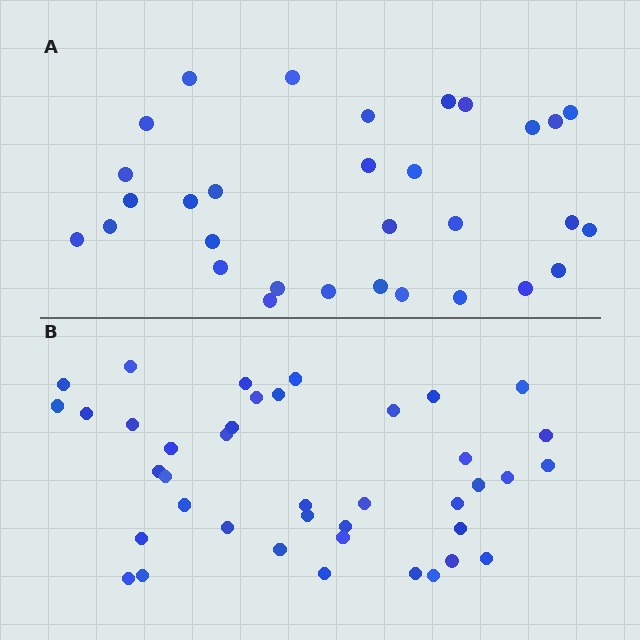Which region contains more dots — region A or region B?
Region B (the bottom region) has more dots.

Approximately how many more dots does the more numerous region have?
Region B has roughly 8 or so more dots than region A.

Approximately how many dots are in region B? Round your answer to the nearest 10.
About 40 dots.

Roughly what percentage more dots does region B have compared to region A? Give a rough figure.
About 30% more.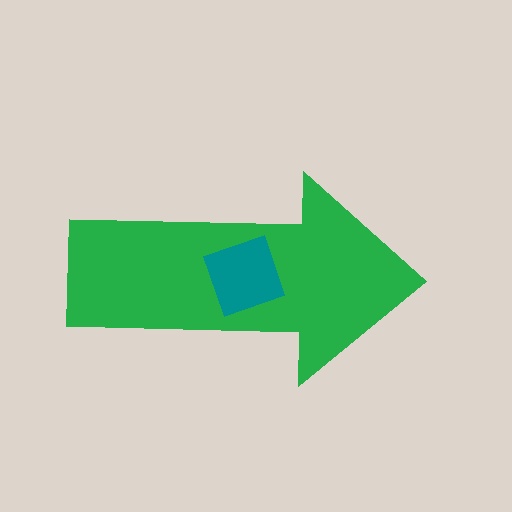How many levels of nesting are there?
2.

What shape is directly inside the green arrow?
The teal square.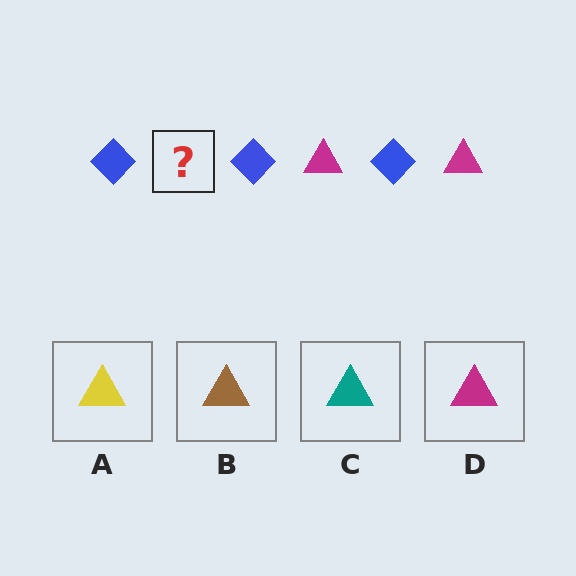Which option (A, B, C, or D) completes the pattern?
D.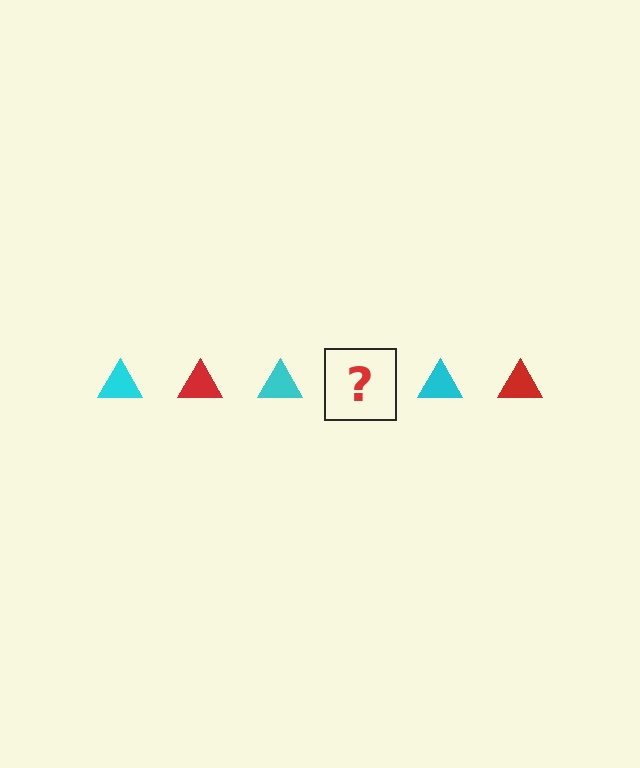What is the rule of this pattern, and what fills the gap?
The rule is that the pattern cycles through cyan, red triangles. The gap should be filled with a red triangle.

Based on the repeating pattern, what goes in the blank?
The blank should be a red triangle.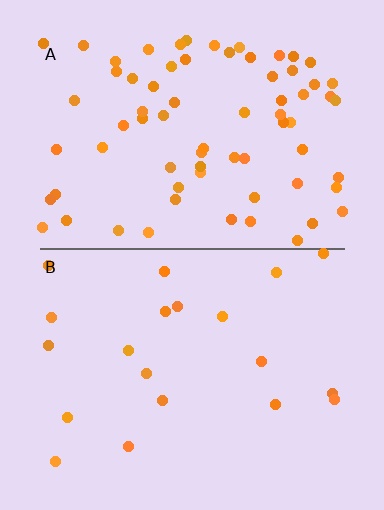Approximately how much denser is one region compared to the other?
Approximately 3.5× — region A over region B.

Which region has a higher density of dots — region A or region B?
A (the top).